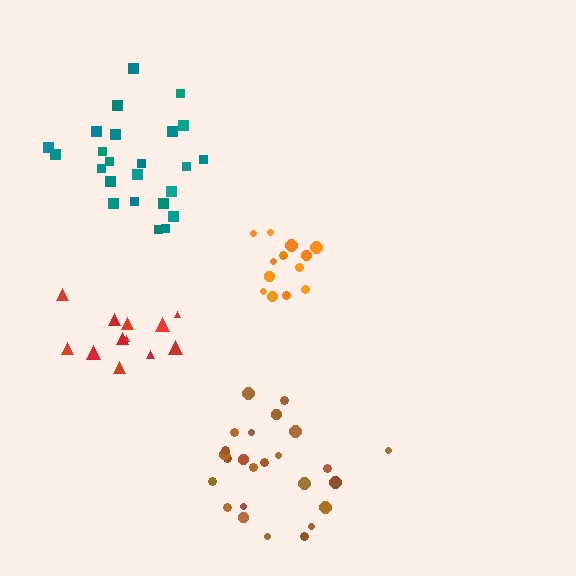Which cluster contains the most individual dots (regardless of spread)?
Brown (25).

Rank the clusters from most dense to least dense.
orange, teal, brown, red.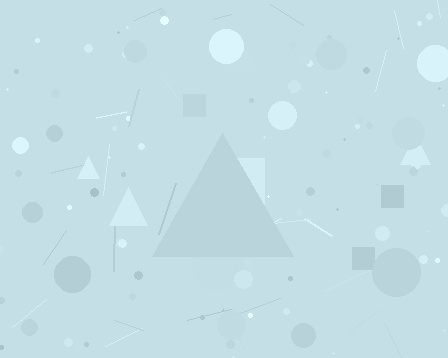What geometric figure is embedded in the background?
A triangle is embedded in the background.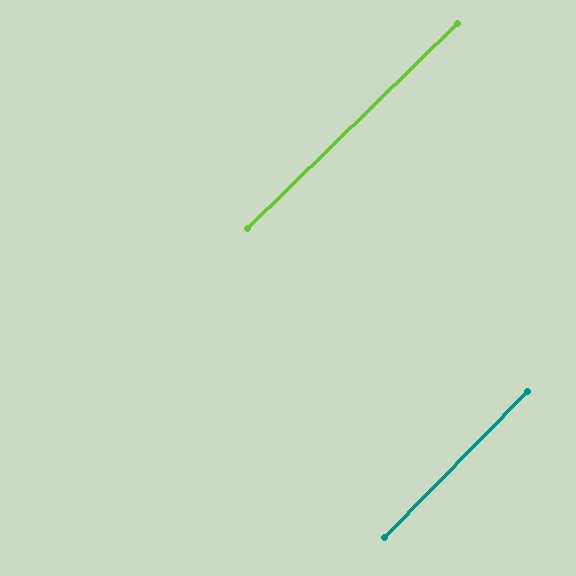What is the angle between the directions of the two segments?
Approximately 1 degree.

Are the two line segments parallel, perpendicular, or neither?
Parallel — their directions differ by only 1.0°.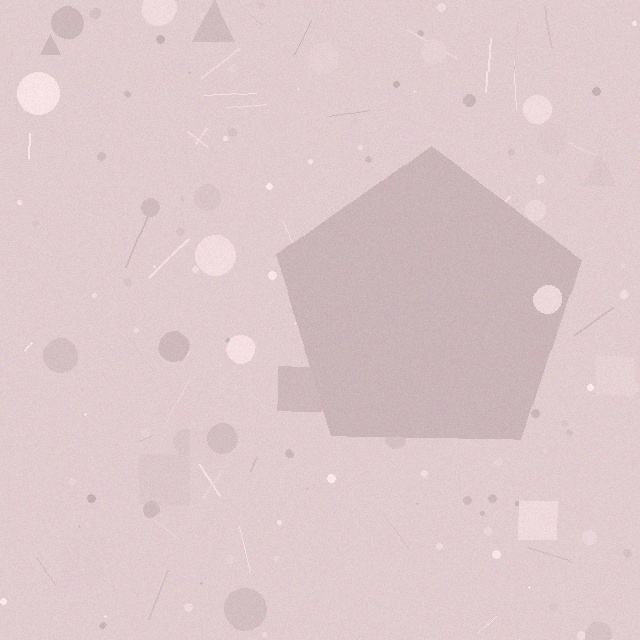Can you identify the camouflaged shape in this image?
The camouflaged shape is a pentagon.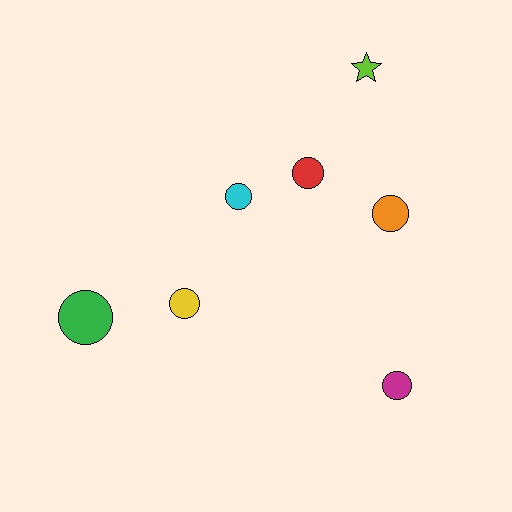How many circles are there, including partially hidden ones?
There are 6 circles.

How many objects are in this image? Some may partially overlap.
There are 7 objects.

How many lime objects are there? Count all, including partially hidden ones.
There is 1 lime object.